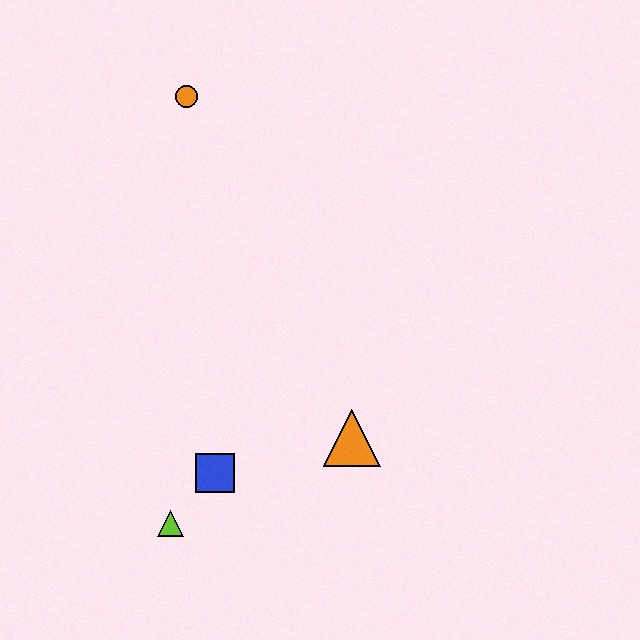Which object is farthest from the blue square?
The orange circle is farthest from the blue square.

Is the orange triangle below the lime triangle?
No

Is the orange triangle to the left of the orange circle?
No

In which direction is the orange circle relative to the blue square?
The orange circle is above the blue square.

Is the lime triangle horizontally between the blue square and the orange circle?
No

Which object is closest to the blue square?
The lime triangle is closest to the blue square.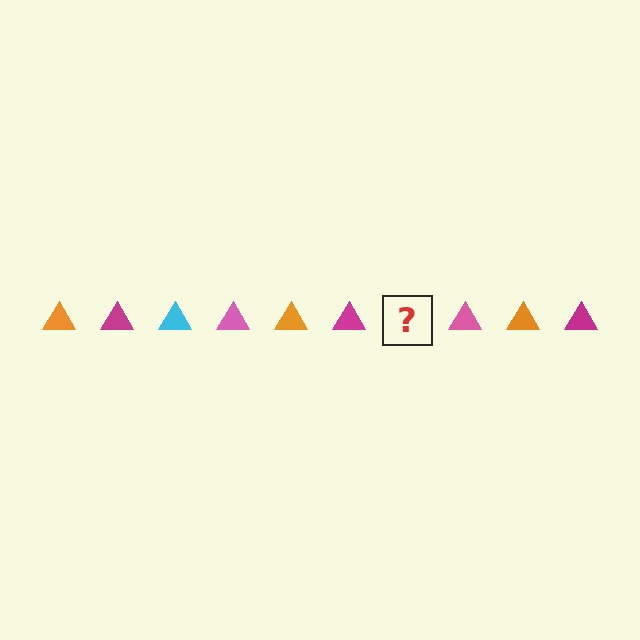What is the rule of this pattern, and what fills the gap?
The rule is that the pattern cycles through orange, magenta, cyan, pink triangles. The gap should be filled with a cyan triangle.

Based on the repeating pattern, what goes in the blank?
The blank should be a cyan triangle.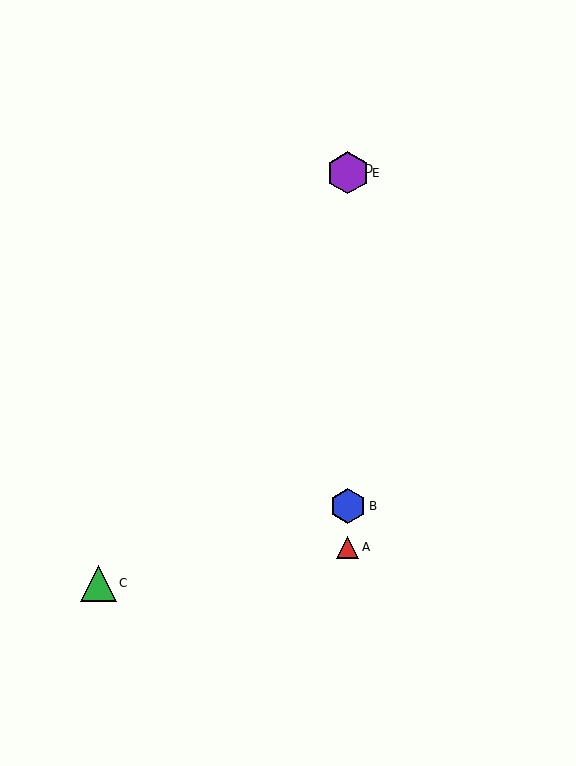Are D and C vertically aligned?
No, D is at x≈348 and C is at x≈99.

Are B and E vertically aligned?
Yes, both are at x≈348.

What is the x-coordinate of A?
Object A is at x≈348.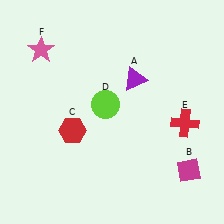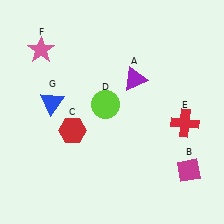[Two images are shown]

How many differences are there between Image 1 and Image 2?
There is 1 difference between the two images.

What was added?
A blue triangle (G) was added in Image 2.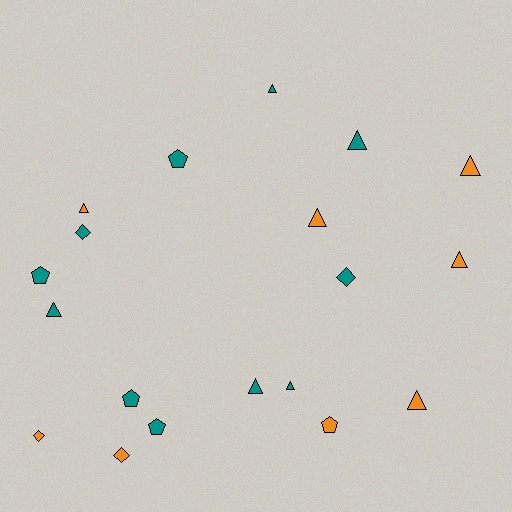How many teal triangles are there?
There are 5 teal triangles.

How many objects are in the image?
There are 19 objects.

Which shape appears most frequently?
Triangle, with 10 objects.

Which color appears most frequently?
Teal, with 11 objects.